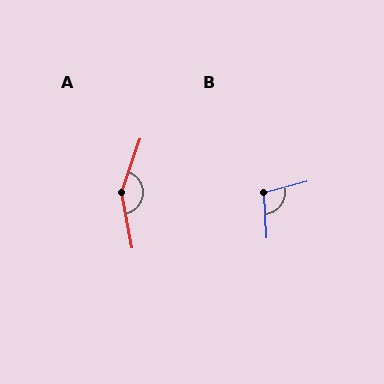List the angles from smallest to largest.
B (101°), A (150°).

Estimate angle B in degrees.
Approximately 101 degrees.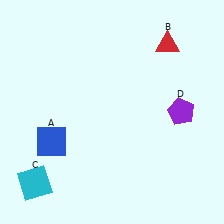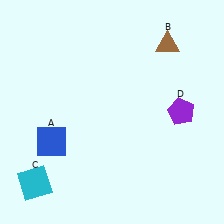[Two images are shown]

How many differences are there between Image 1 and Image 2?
There is 1 difference between the two images.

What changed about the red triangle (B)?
In Image 1, B is red. In Image 2, it changed to brown.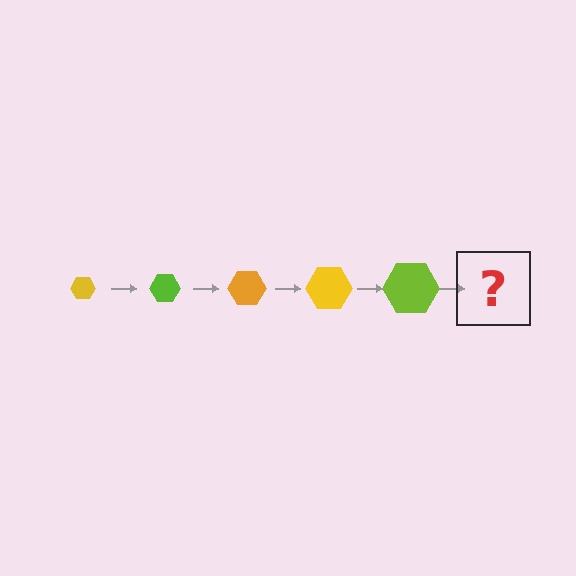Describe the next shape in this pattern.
It should be an orange hexagon, larger than the previous one.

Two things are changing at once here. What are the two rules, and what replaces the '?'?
The two rules are that the hexagon grows larger each step and the color cycles through yellow, lime, and orange. The '?' should be an orange hexagon, larger than the previous one.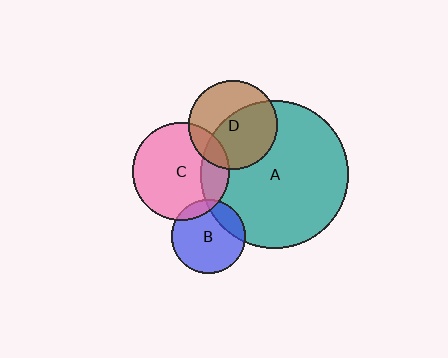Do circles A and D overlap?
Yes.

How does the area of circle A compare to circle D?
Approximately 2.8 times.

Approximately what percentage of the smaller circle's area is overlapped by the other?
Approximately 55%.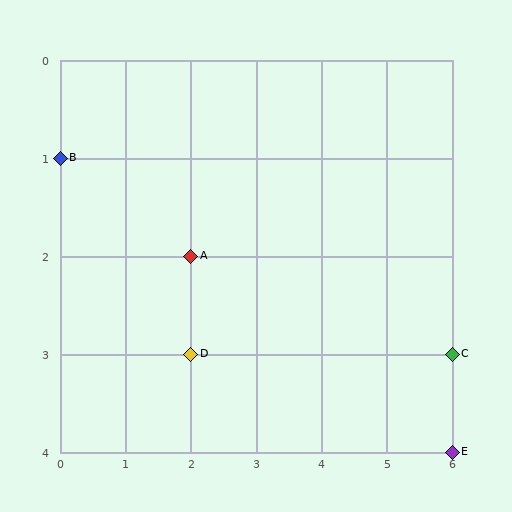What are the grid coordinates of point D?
Point D is at grid coordinates (2, 3).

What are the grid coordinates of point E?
Point E is at grid coordinates (6, 4).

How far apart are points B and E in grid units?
Points B and E are 6 columns and 3 rows apart (about 6.7 grid units diagonally).